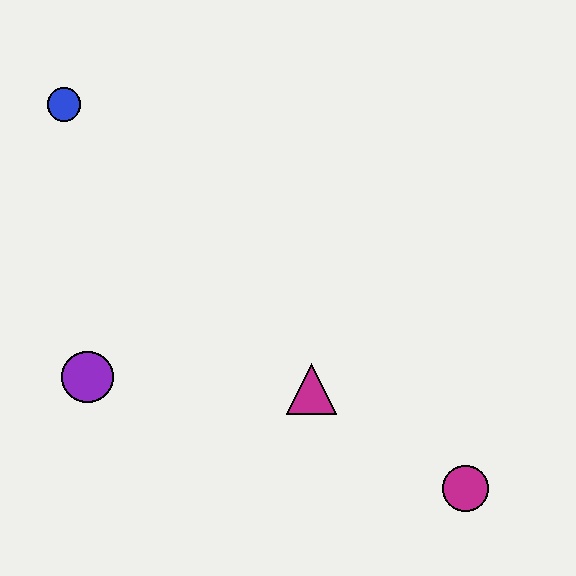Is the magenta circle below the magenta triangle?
Yes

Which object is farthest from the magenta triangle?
The blue circle is farthest from the magenta triangle.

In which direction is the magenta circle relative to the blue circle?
The magenta circle is to the right of the blue circle.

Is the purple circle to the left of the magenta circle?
Yes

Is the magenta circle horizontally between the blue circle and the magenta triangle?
No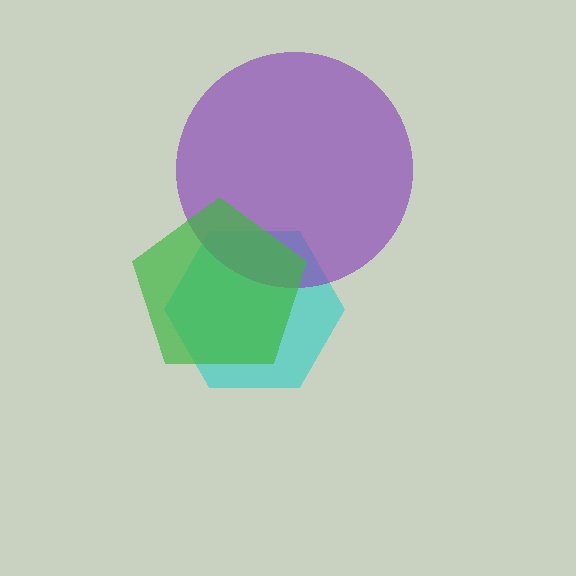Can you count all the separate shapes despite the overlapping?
Yes, there are 3 separate shapes.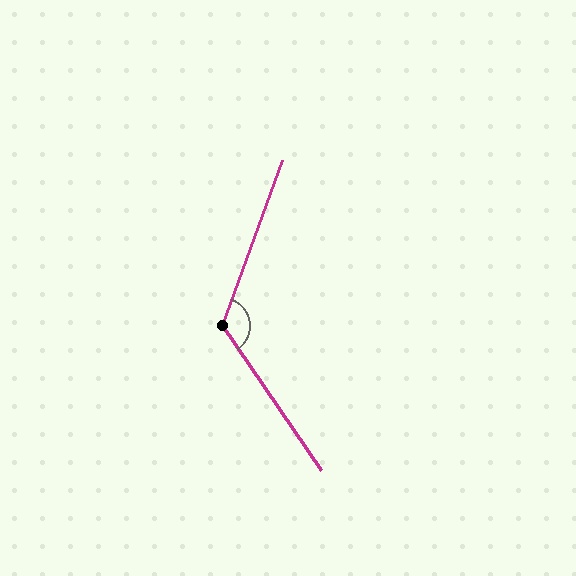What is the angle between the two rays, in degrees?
Approximately 125 degrees.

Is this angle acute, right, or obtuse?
It is obtuse.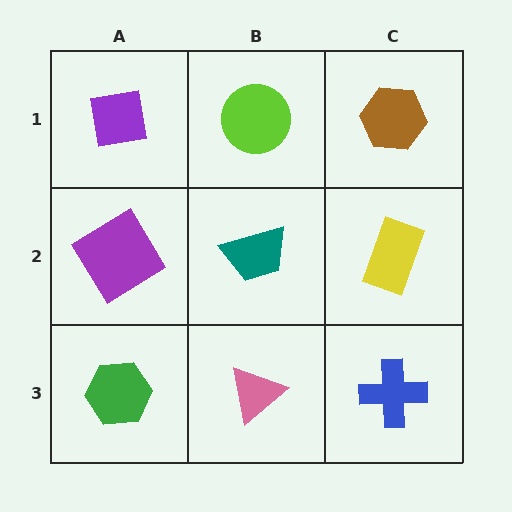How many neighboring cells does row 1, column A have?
2.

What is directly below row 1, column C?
A yellow rectangle.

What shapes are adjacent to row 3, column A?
A purple diamond (row 2, column A), a pink triangle (row 3, column B).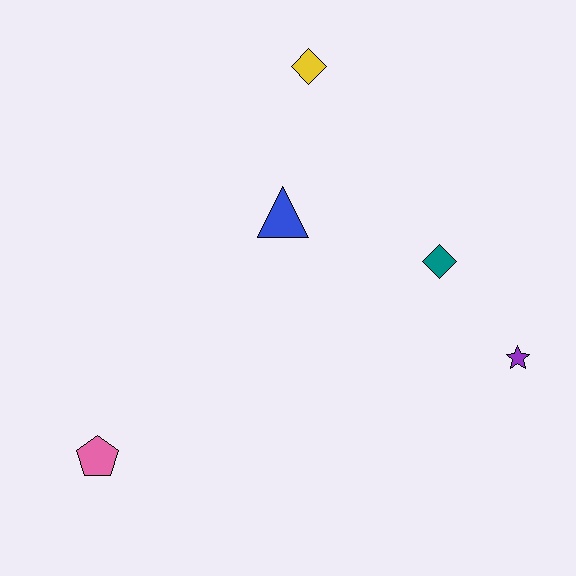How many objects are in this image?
There are 5 objects.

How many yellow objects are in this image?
There is 1 yellow object.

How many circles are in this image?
There are no circles.